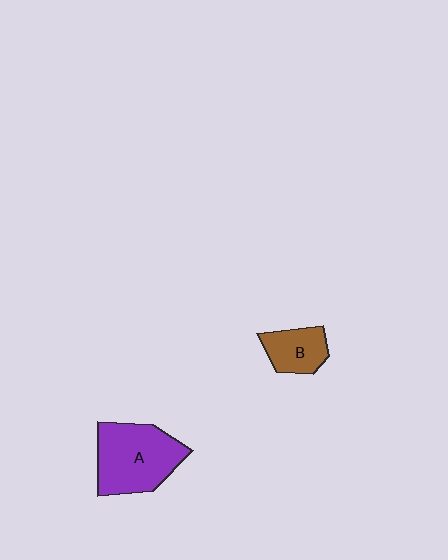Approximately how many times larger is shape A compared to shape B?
Approximately 2.0 times.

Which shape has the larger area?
Shape A (purple).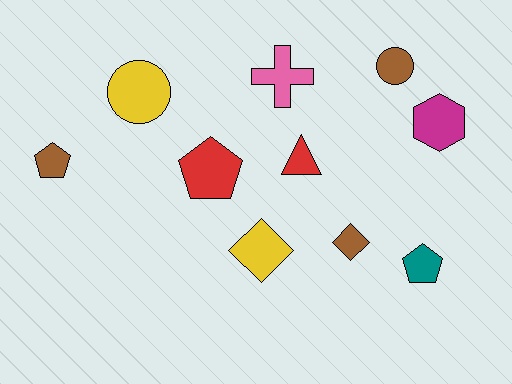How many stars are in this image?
There are no stars.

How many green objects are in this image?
There are no green objects.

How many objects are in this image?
There are 10 objects.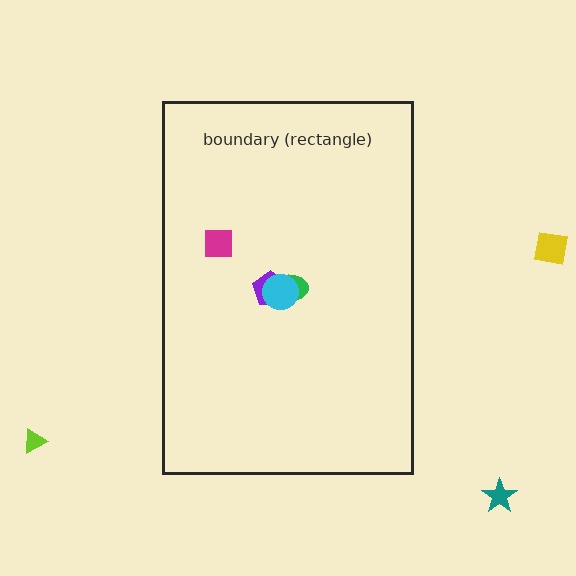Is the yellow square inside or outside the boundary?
Outside.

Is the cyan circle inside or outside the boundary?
Inside.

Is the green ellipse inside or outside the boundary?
Inside.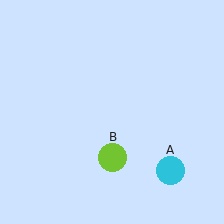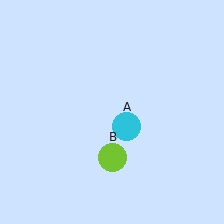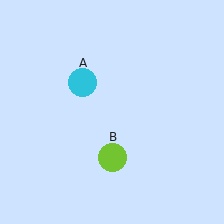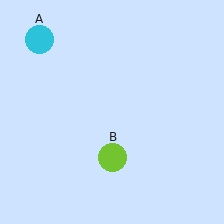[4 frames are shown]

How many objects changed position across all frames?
1 object changed position: cyan circle (object A).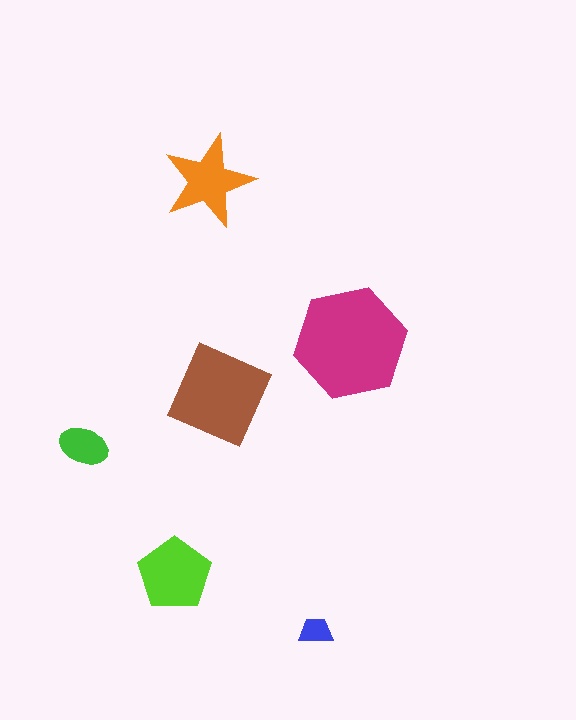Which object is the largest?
The magenta hexagon.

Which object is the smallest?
The blue trapezoid.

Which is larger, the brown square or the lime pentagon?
The brown square.